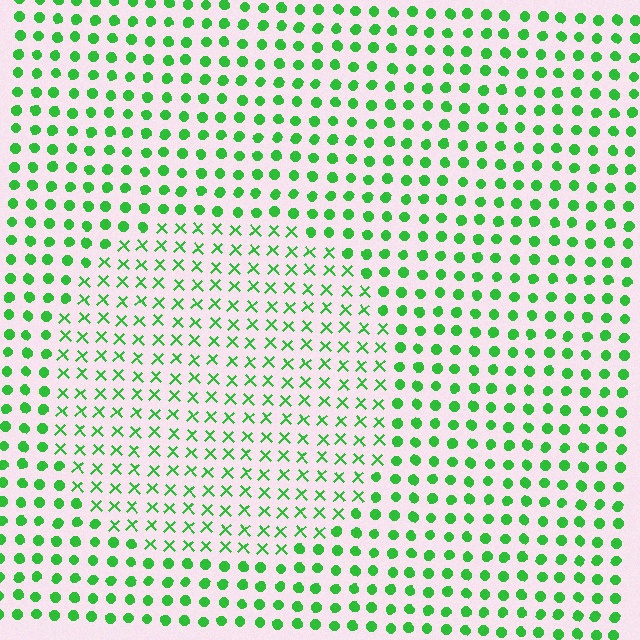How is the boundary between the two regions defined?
The boundary is defined by a change in element shape: X marks inside vs. circles outside. All elements share the same color and spacing.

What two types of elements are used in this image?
The image uses X marks inside the circle region and circles outside it.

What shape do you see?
I see a circle.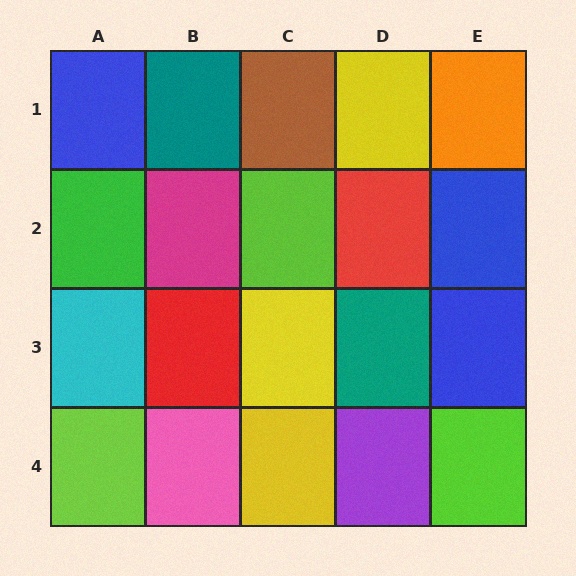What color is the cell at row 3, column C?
Yellow.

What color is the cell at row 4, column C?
Yellow.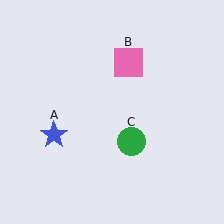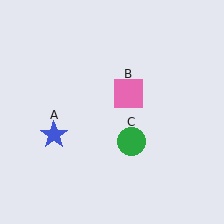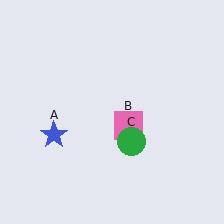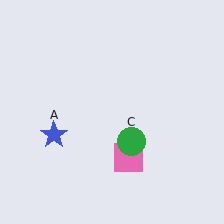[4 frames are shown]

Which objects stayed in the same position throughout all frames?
Blue star (object A) and green circle (object C) remained stationary.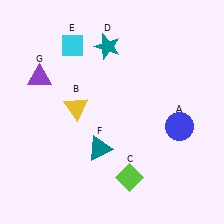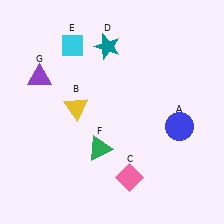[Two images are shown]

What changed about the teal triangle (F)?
In Image 1, F is teal. In Image 2, it changed to green.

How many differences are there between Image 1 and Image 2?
There are 2 differences between the two images.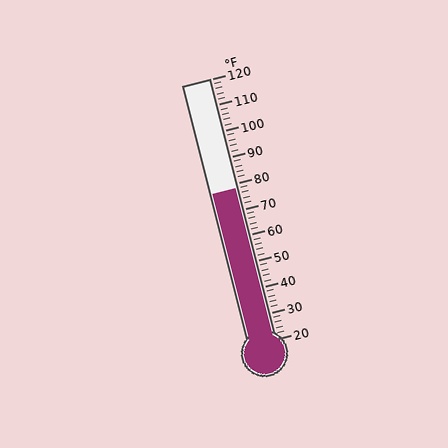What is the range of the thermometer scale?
The thermometer scale ranges from 20°F to 120°F.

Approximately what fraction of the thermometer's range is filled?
The thermometer is filled to approximately 60% of its range.